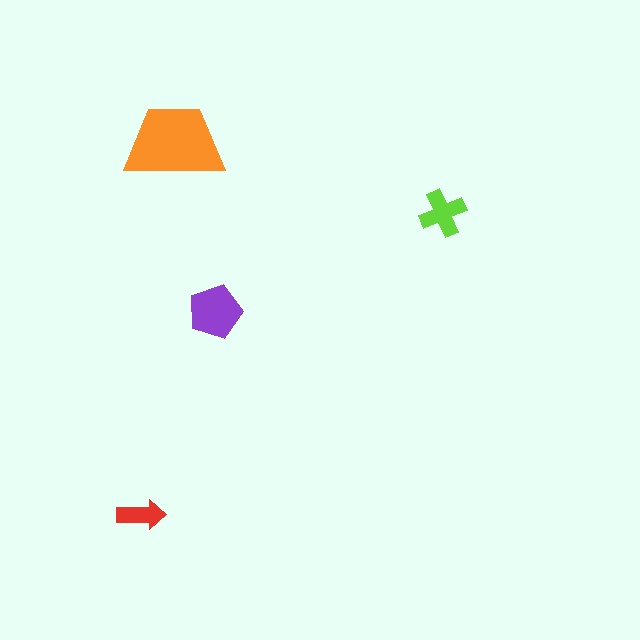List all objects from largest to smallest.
The orange trapezoid, the purple pentagon, the lime cross, the red arrow.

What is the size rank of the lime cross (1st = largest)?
3rd.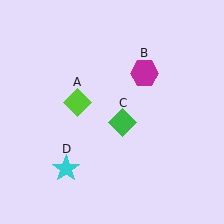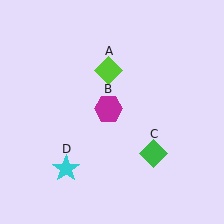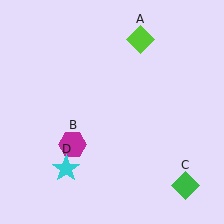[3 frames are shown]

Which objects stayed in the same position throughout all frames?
Cyan star (object D) remained stationary.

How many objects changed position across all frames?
3 objects changed position: lime diamond (object A), magenta hexagon (object B), green diamond (object C).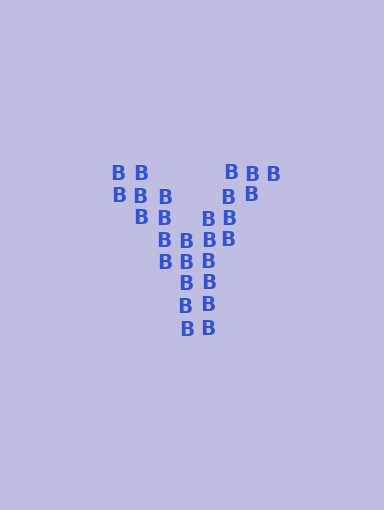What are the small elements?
The small elements are letter B's.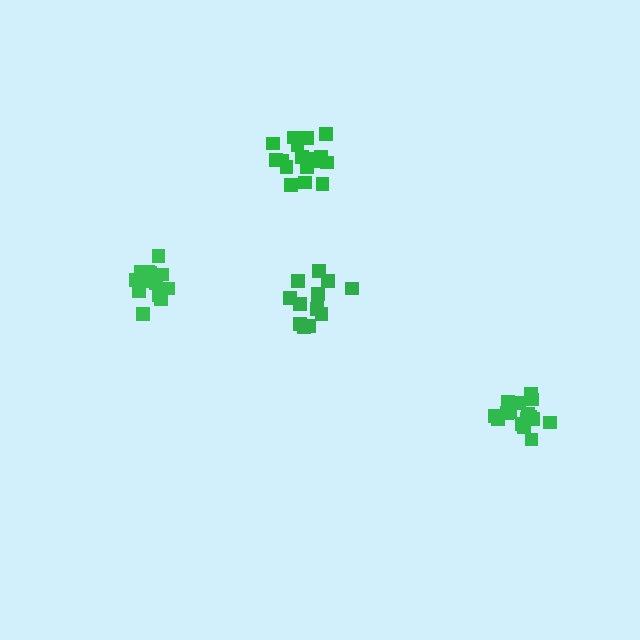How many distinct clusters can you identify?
There are 4 distinct clusters.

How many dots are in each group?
Group 1: 17 dots, Group 2: 15 dots, Group 3: 16 dots, Group 4: 18 dots (66 total).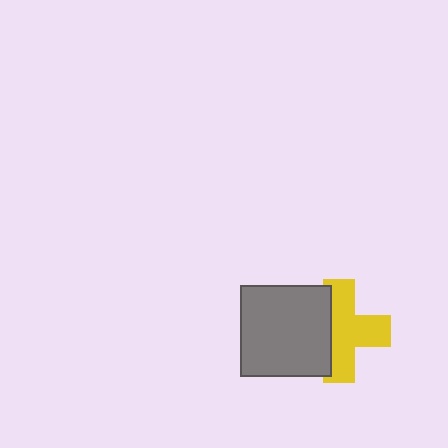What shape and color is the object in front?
The object in front is a gray square.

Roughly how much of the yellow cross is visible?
Most of it is visible (roughly 66%).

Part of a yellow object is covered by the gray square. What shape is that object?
It is a cross.